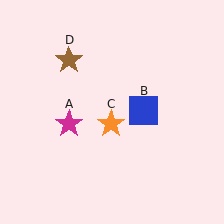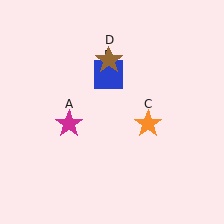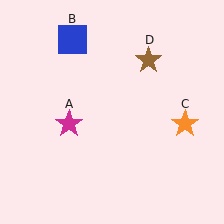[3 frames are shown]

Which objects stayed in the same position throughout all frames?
Magenta star (object A) remained stationary.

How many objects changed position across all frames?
3 objects changed position: blue square (object B), orange star (object C), brown star (object D).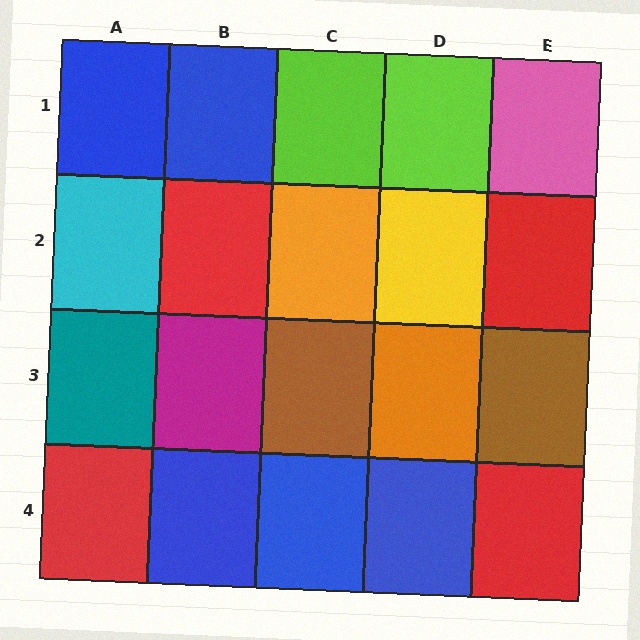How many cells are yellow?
1 cell is yellow.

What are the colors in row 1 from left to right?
Blue, blue, lime, lime, pink.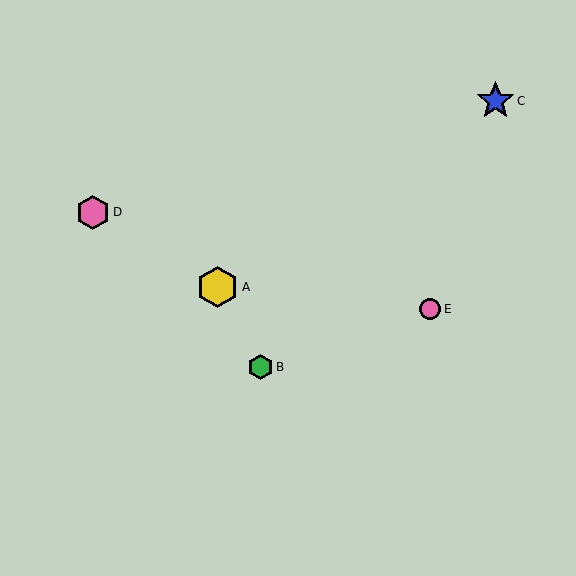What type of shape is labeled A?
Shape A is a yellow hexagon.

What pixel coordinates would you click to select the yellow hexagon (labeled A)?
Click at (218, 287) to select the yellow hexagon A.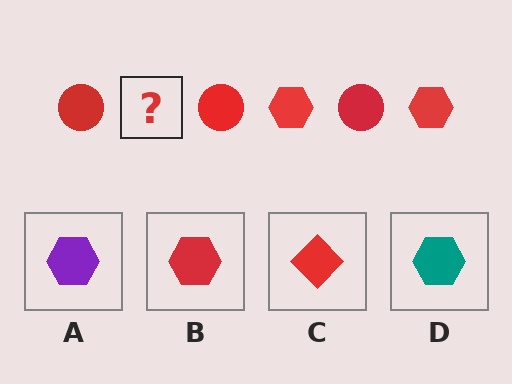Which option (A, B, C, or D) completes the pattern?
B.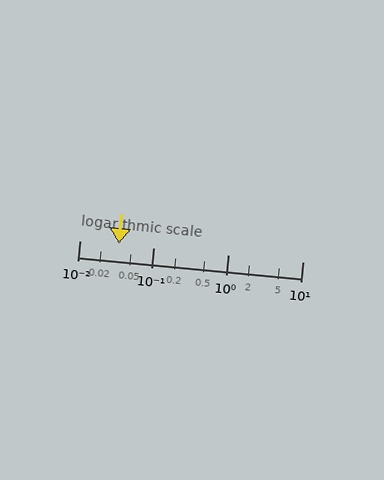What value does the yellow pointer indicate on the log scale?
The pointer indicates approximately 0.034.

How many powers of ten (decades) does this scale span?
The scale spans 3 decades, from 0.01 to 10.